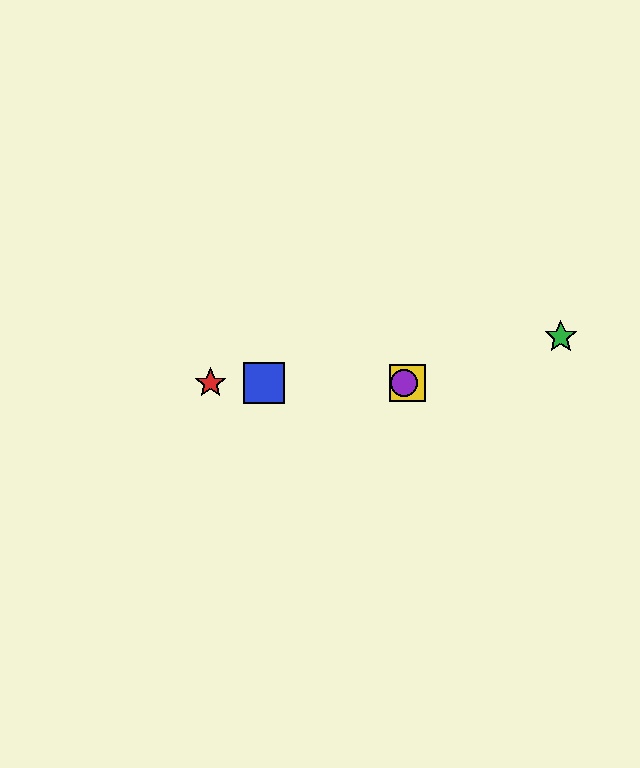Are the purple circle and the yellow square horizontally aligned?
Yes, both are at y≈383.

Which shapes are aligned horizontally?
The red star, the blue square, the yellow square, the purple circle are aligned horizontally.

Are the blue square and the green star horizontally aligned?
No, the blue square is at y≈383 and the green star is at y≈337.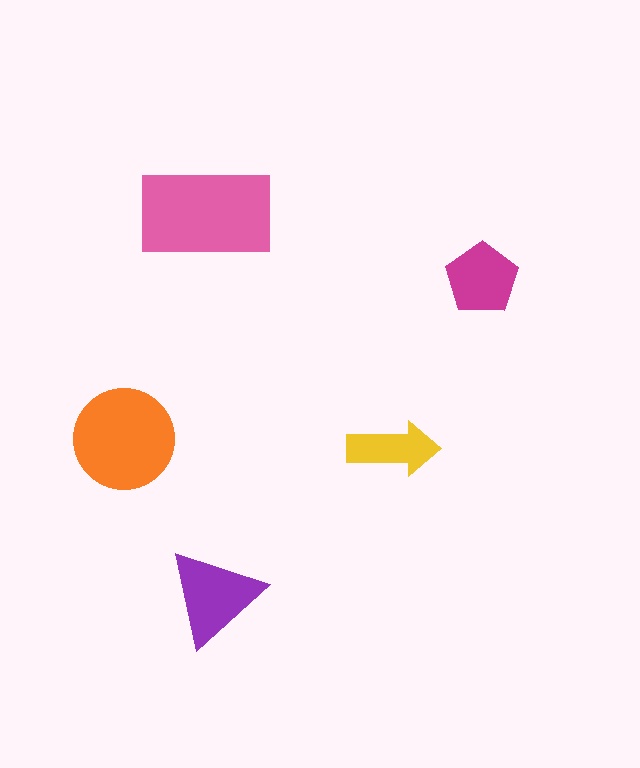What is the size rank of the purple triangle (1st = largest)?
3rd.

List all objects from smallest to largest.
The yellow arrow, the magenta pentagon, the purple triangle, the orange circle, the pink rectangle.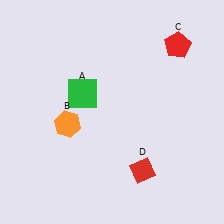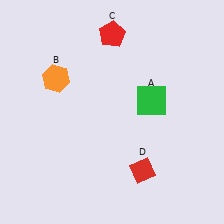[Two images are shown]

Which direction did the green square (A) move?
The green square (A) moved right.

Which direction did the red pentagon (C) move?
The red pentagon (C) moved left.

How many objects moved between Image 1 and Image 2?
3 objects moved between the two images.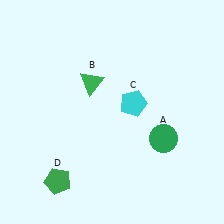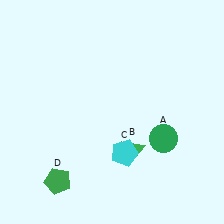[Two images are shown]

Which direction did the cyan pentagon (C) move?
The cyan pentagon (C) moved down.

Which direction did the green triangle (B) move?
The green triangle (B) moved down.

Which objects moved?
The objects that moved are: the green triangle (B), the cyan pentagon (C).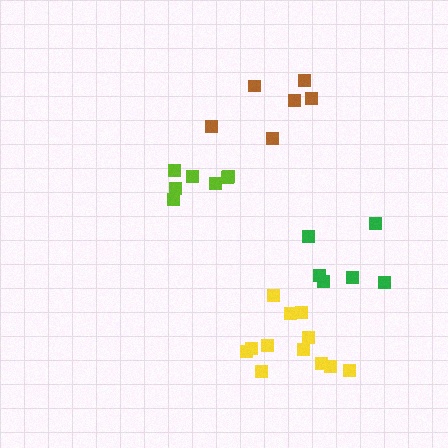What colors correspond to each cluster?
The clusters are colored: brown, lime, yellow, green.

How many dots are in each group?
Group 1: 6 dots, Group 2: 7 dots, Group 3: 12 dots, Group 4: 6 dots (31 total).